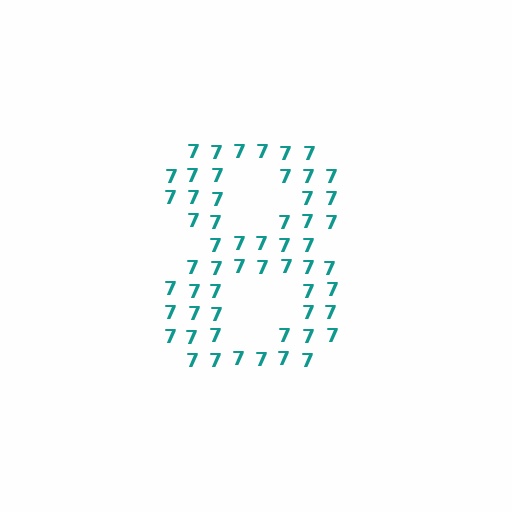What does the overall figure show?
The overall figure shows the digit 8.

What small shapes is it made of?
It is made of small digit 7's.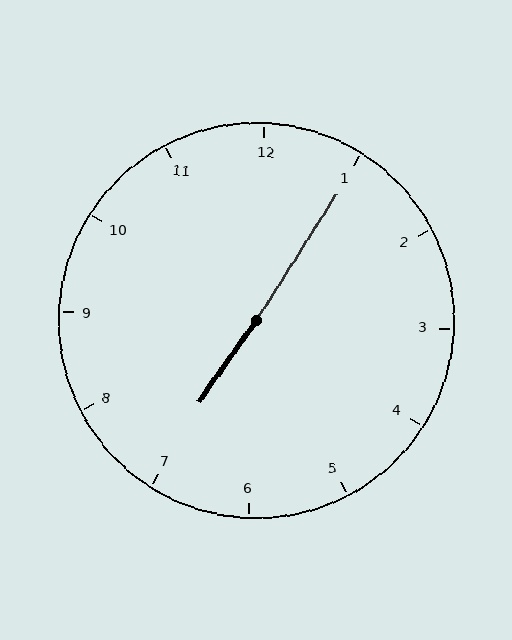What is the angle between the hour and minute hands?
Approximately 178 degrees.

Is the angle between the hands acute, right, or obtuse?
It is obtuse.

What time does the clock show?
7:05.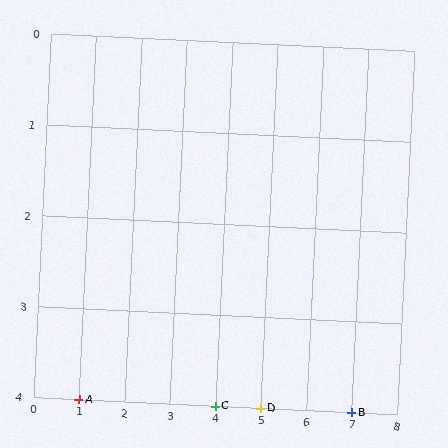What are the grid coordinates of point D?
Point D is at grid coordinates (5, 4).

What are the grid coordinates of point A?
Point A is at grid coordinates (1, 4).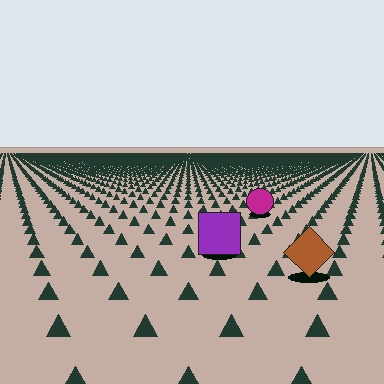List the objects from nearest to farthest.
From nearest to farthest: the brown diamond, the purple square, the magenta circle.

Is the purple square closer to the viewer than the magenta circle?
Yes. The purple square is closer — you can tell from the texture gradient: the ground texture is coarser near it.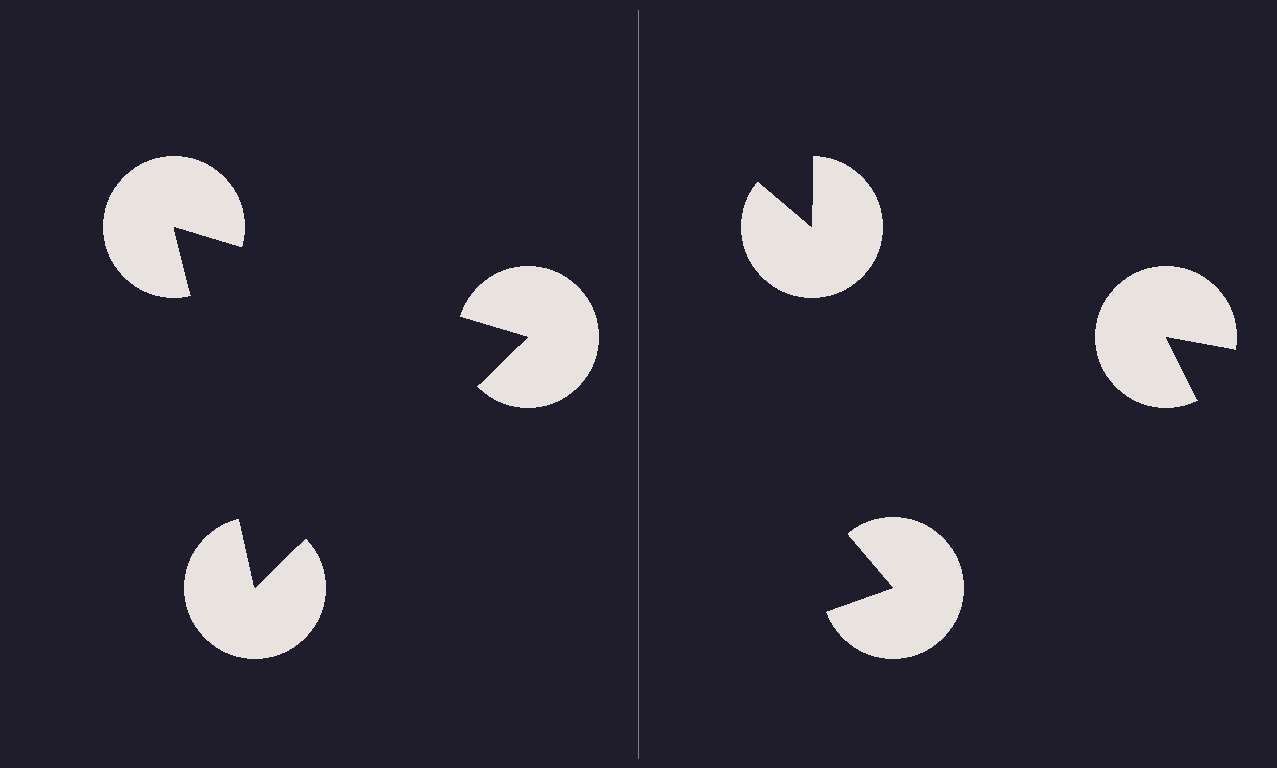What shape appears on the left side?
An illusory triangle.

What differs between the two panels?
The pac-man discs are positioned identically on both sides; only the wedge orientations differ. On the left they align to a triangle; on the right they are misaligned.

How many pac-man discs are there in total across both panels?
6 — 3 on each side.